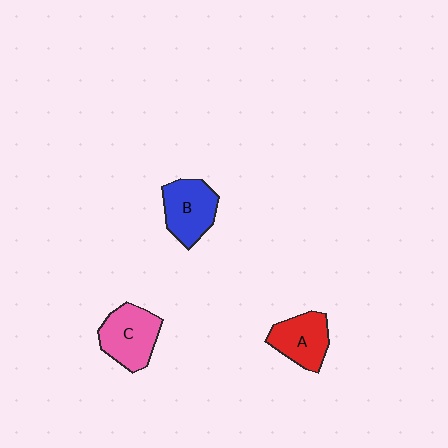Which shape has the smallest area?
Shape A (red).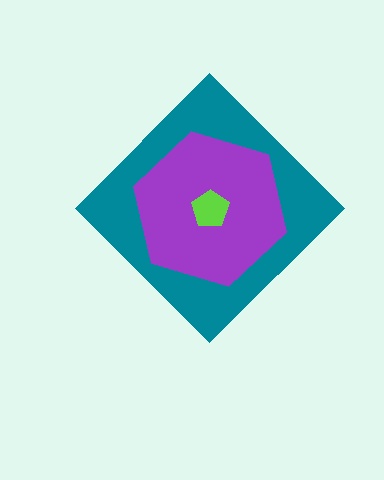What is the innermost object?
The lime pentagon.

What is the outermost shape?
The teal diamond.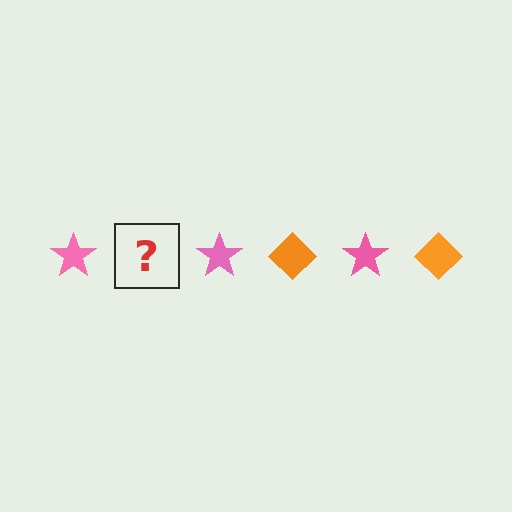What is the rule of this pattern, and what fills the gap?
The rule is that the pattern alternates between pink star and orange diamond. The gap should be filled with an orange diamond.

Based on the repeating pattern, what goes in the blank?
The blank should be an orange diamond.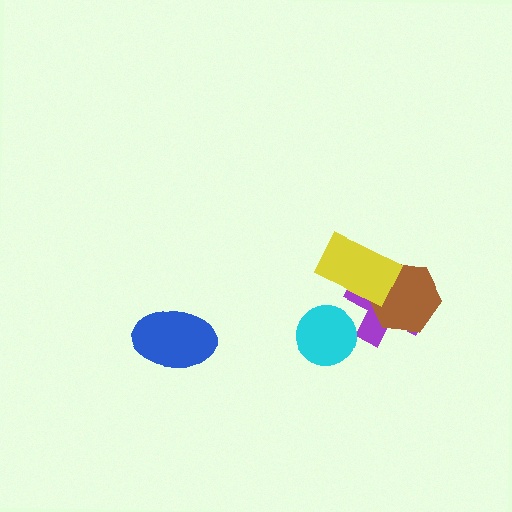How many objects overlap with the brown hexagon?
2 objects overlap with the brown hexagon.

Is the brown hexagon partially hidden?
Yes, it is partially covered by another shape.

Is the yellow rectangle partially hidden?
No, no other shape covers it.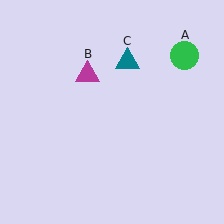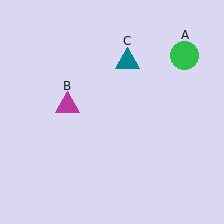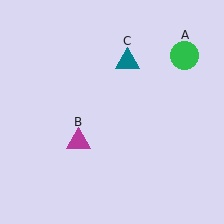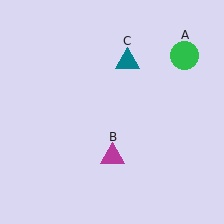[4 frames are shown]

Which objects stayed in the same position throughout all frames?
Green circle (object A) and teal triangle (object C) remained stationary.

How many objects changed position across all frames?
1 object changed position: magenta triangle (object B).